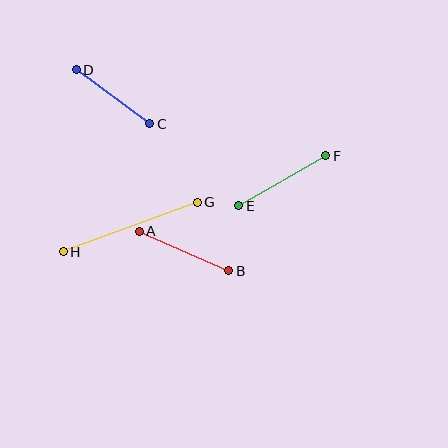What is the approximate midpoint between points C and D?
The midpoint is at approximately (113, 97) pixels.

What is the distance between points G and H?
The distance is approximately 143 pixels.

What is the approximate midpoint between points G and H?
The midpoint is at approximately (130, 227) pixels.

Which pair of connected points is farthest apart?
Points G and H are farthest apart.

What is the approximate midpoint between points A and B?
The midpoint is at approximately (184, 251) pixels.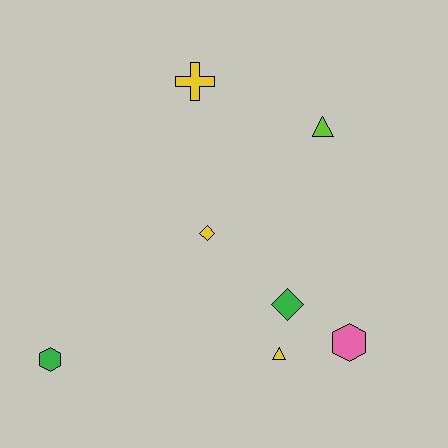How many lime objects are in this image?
There is 1 lime object.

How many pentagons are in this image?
There are no pentagons.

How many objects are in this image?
There are 7 objects.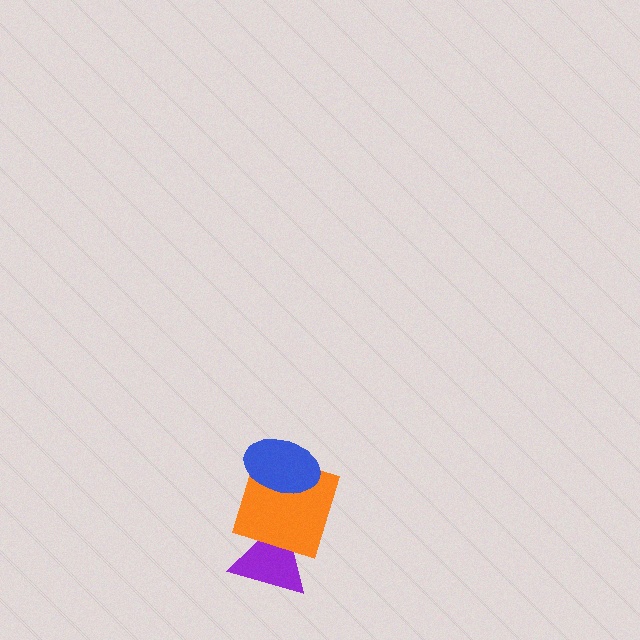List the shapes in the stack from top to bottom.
From top to bottom: the blue ellipse, the orange square, the purple triangle.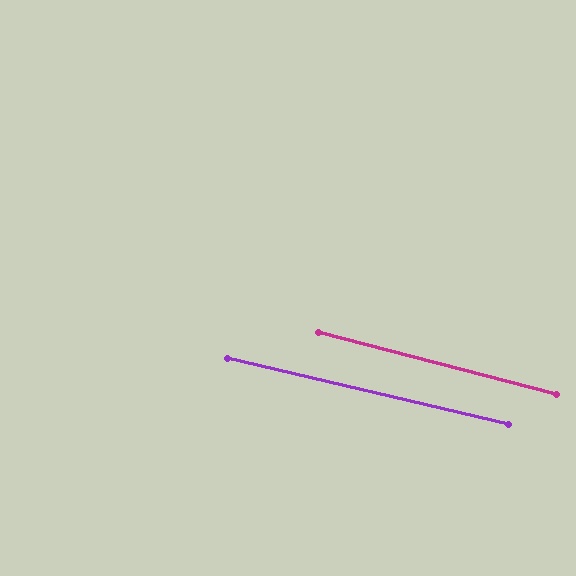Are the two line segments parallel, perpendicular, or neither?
Parallel — their directions differ by only 1.3°.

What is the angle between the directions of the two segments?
Approximately 1 degree.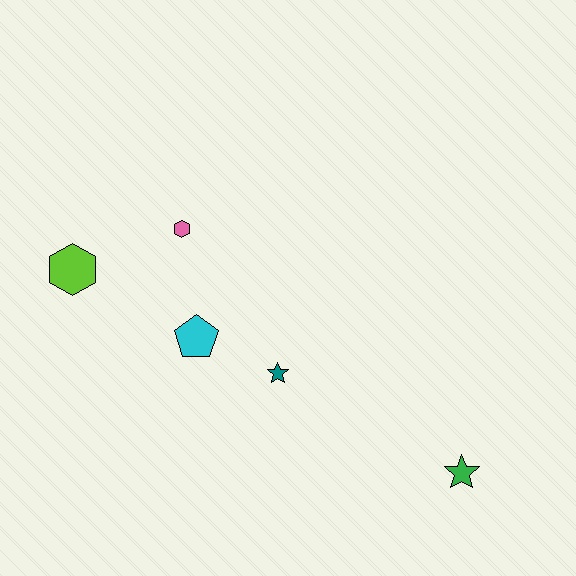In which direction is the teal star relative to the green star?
The teal star is to the left of the green star.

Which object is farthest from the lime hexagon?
The green star is farthest from the lime hexagon.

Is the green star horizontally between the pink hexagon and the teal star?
No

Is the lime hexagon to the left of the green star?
Yes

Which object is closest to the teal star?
The cyan pentagon is closest to the teal star.